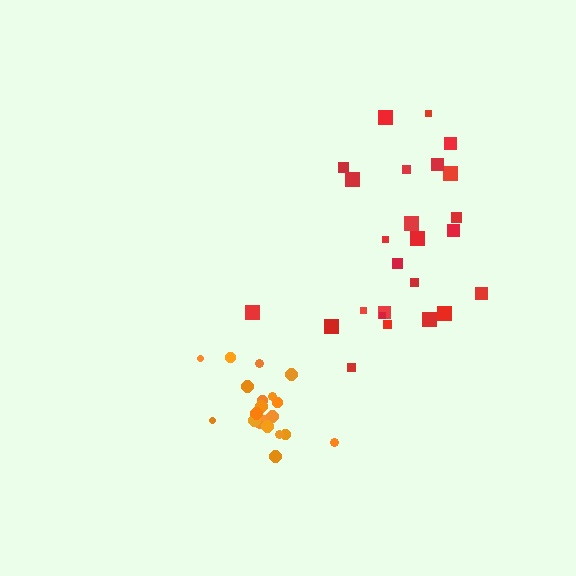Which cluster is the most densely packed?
Orange.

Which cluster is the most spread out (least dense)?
Red.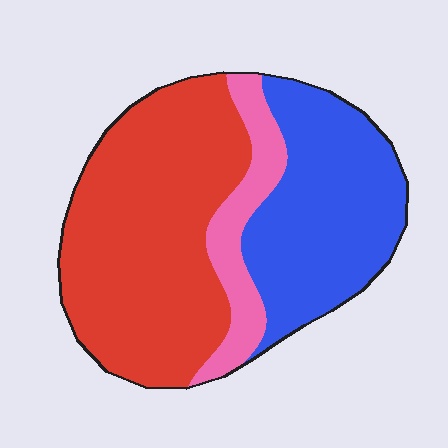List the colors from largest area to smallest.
From largest to smallest: red, blue, pink.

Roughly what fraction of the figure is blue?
Blue covers 35% of the figure.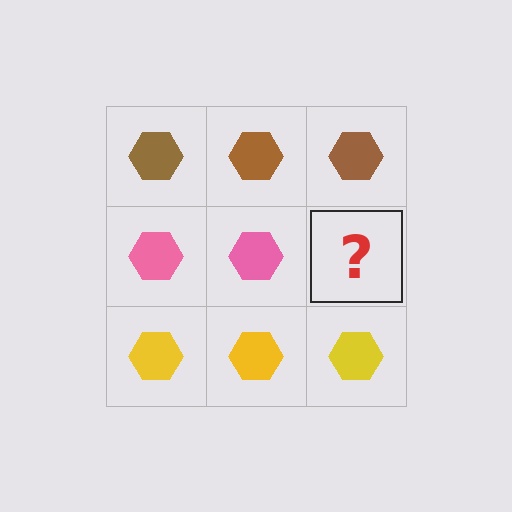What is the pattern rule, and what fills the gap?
The rule is that each row has a consistent color. The gap should be filled with a pink hexagon.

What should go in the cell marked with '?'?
The missing cell should contain a pink hexagon.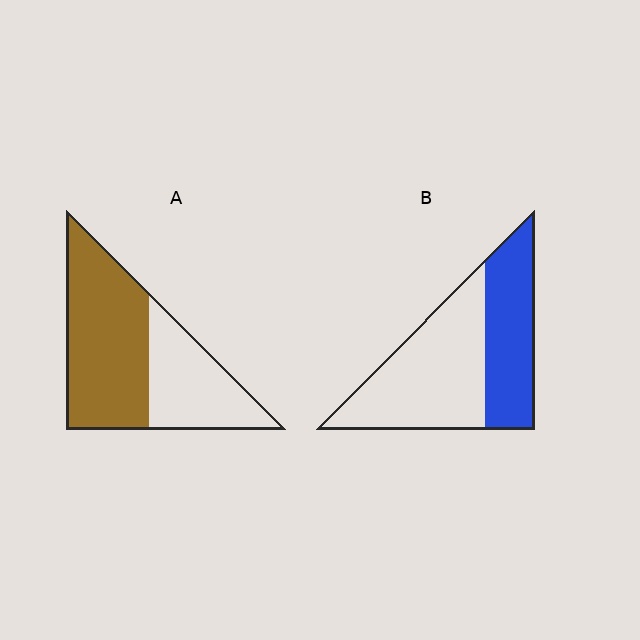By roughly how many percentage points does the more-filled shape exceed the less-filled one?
By roughly 20 percentage points (A over B).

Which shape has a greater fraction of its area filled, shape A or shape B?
Shape A.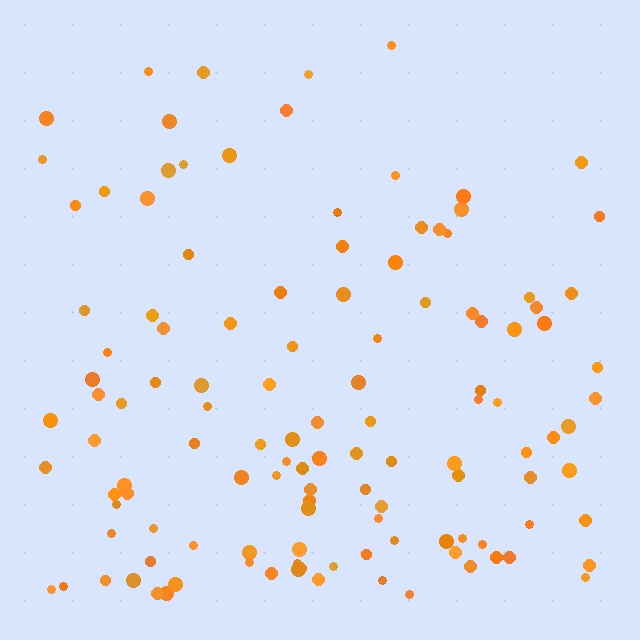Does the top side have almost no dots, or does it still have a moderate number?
Still a moderate number, just noticeably fewer than the bottom.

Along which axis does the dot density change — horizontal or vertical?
Vertical.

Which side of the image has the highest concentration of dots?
The bottom.